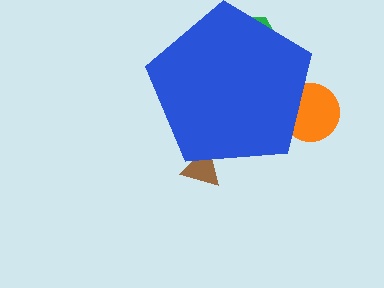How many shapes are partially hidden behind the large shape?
3 shapes are partially hidden.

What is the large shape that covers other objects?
A blue pentagon.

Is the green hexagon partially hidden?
Yes, the green hexagon is partially hidden behind the blue pentagon.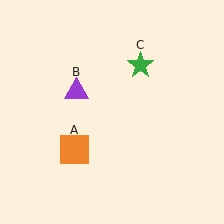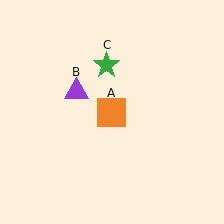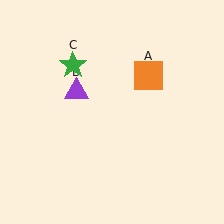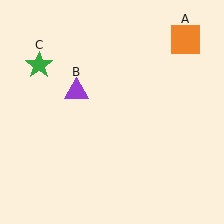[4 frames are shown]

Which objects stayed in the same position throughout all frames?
Purple triangle (object B) remained stationary.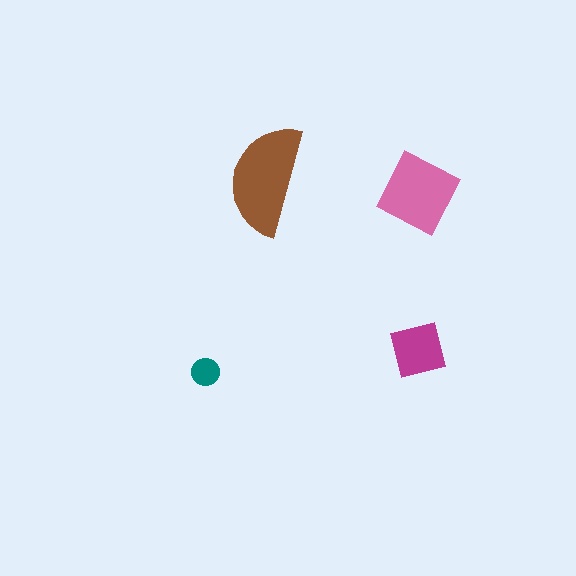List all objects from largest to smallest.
The brown semicircle, the pink square, the magenta square, the teal circle.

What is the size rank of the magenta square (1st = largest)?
3rd.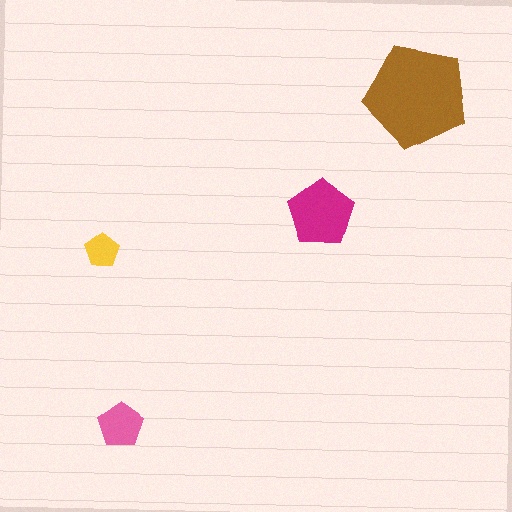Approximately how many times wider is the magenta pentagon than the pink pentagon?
About 1.5 times wider.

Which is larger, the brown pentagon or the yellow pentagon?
The brown one.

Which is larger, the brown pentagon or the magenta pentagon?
The brown one.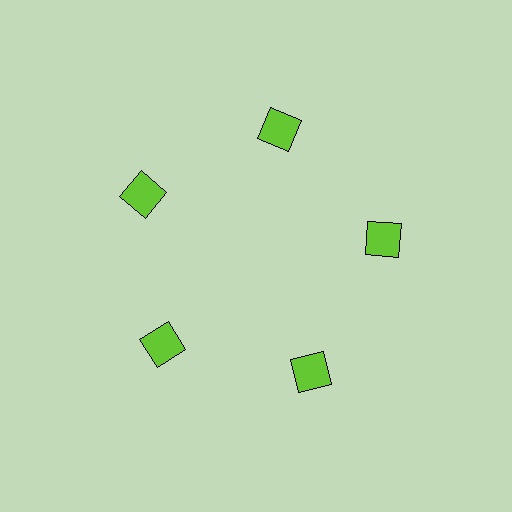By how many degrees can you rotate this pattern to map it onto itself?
The pattern maps onto itself every 72 degrees of rotation.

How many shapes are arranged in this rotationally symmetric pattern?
There are 5 shapes, arranged in 5 groups of 1.